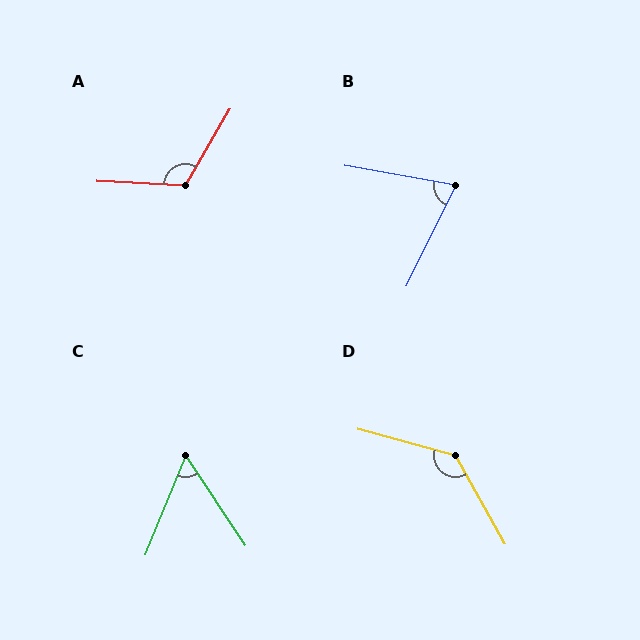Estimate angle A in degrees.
Approximately 117 degrees.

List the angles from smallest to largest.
C (56°), B (73°), A (117°), D (135°).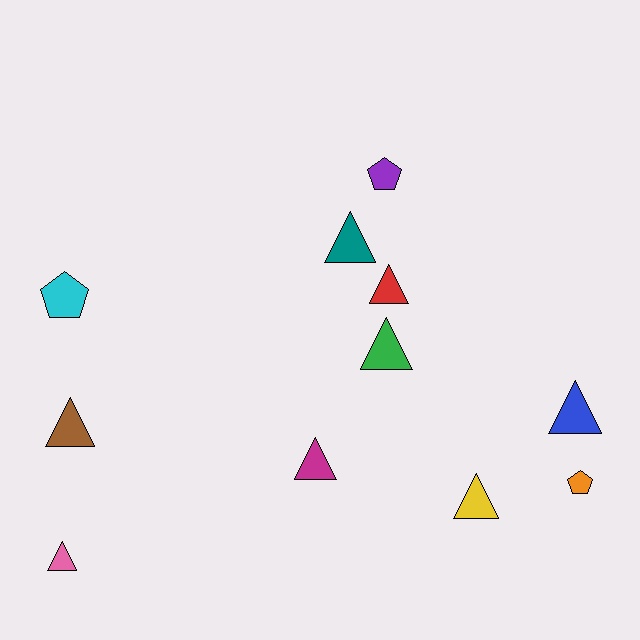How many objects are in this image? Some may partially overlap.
There are 11 objects.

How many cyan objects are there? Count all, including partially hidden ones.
There is 1 cyan object.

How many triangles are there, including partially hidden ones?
There are 8 triangles.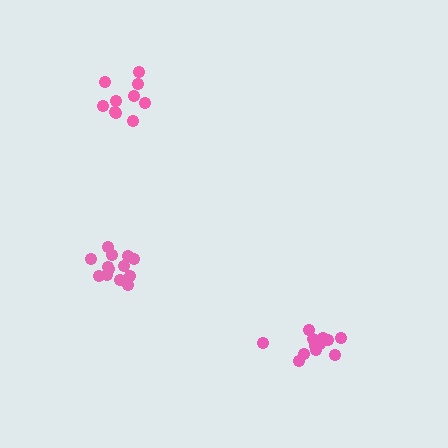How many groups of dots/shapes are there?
There are 3 groups.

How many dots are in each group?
Group 1: 12 dots, Group 2: 10 dots, Group 3: 14 dots (36 total).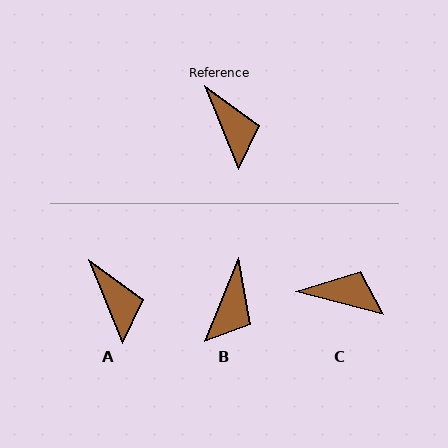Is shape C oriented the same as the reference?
No, it is off by about 53 degrees.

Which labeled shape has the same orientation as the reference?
A.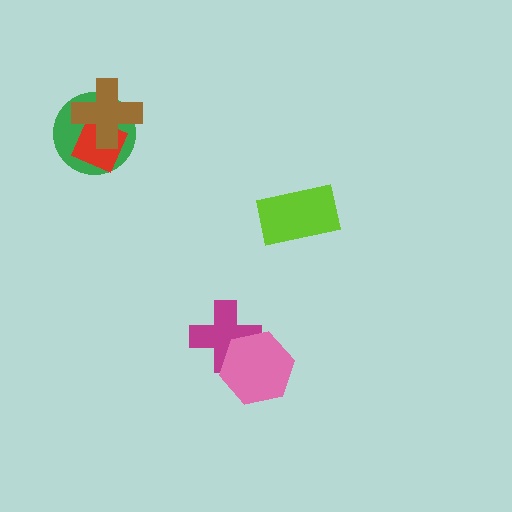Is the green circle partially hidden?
Yes, it is partially covered by another shape.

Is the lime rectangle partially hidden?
No, no other shape covers it.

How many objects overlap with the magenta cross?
1 object overlaps with the magenta cross.